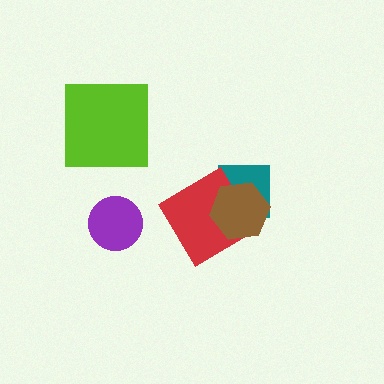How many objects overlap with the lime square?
0 objects overlap with the lime square.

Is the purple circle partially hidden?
No, no other shape covers it.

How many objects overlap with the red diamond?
2 objects overlap with the red diamond.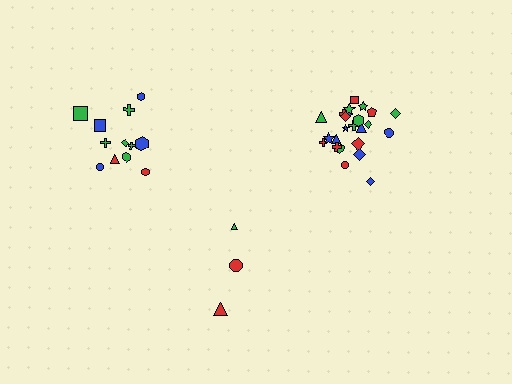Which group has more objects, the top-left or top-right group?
The top-right group.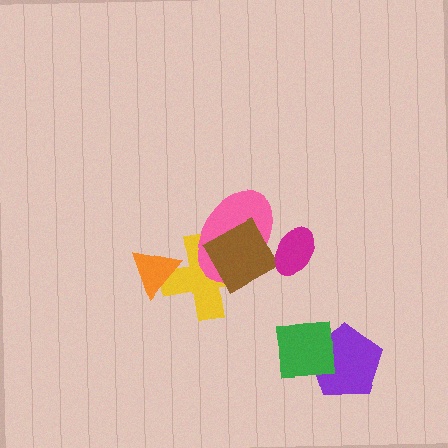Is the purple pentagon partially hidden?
Yes, it is partially covered by another shape.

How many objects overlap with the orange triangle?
1 object overlaps with the orange triangle.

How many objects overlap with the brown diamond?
3 objects overlap with the brown diamond.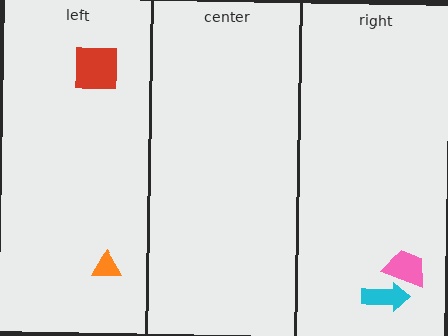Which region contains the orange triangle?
The left region.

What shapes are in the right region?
The pink trapezoid, the cyan arrow.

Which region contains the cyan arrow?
The right region.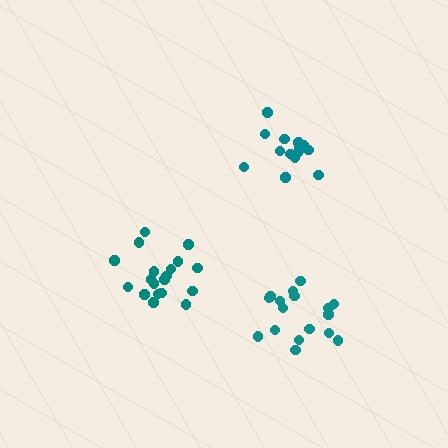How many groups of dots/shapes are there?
There are 3 groups.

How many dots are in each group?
Group 1: 17 dots, Group 2: 15 dots, Group 3: 20 dots (52 total).